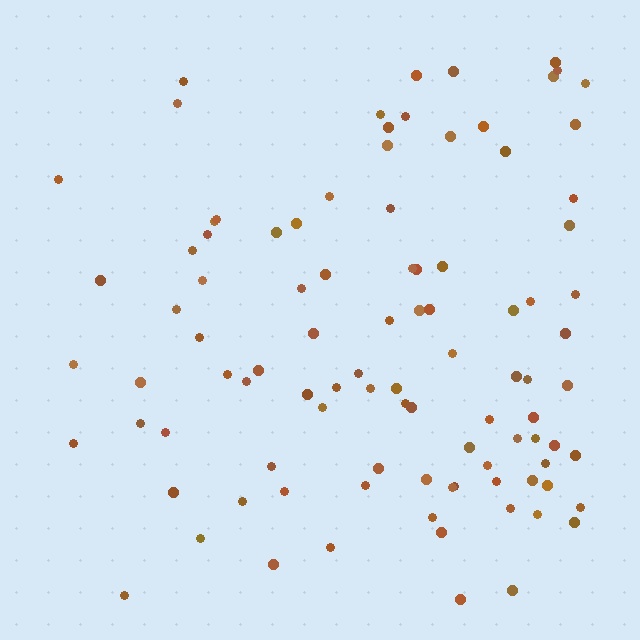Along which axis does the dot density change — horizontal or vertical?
Horizontal.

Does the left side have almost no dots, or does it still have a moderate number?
Still a moderate number, just noticeably fewer than the right.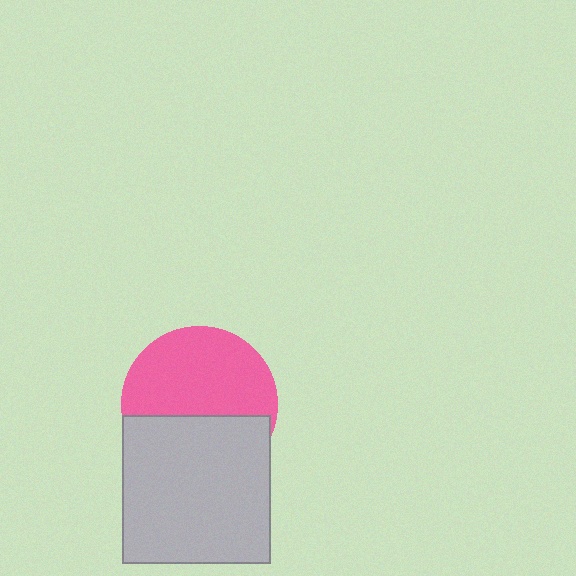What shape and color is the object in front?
The object in front is a light gray square.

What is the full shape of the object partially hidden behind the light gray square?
The partially hidden object is a pink circle.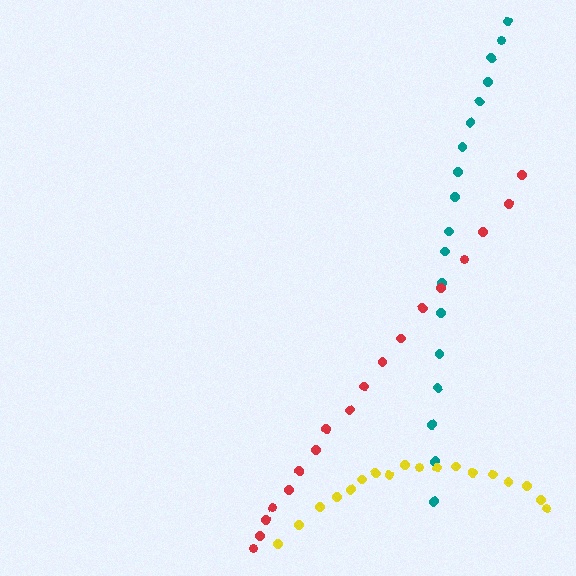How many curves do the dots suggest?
There are 3 distinct paths.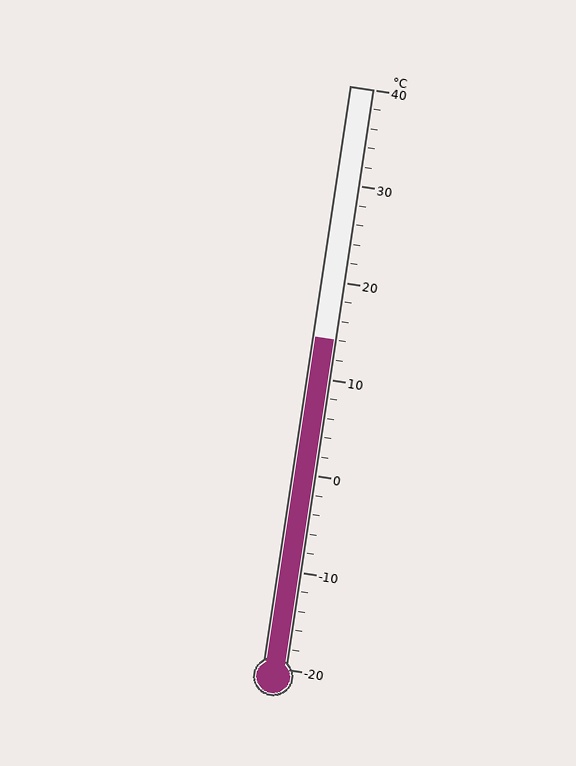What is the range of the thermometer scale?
The thermometer scale ranges from -20°C to 40°C.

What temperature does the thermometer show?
The thermometer shows approximately 14°C.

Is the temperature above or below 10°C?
The temperature is above 10°C.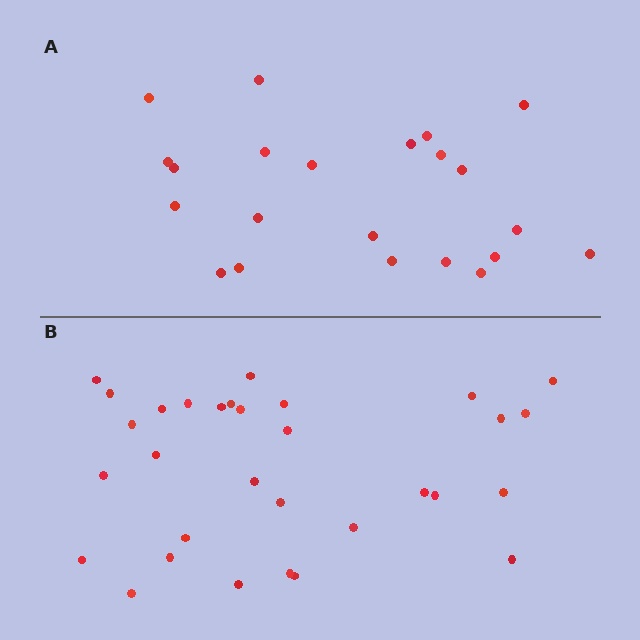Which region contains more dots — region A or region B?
Region B (the bottom region) has more dots.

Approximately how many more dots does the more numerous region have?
Region B has roughly 8 or so more dots than region A.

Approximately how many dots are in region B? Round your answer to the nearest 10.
About 30 dots. (The exact count is 31, which rounds to 30.)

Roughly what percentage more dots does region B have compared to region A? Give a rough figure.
About 40% more.